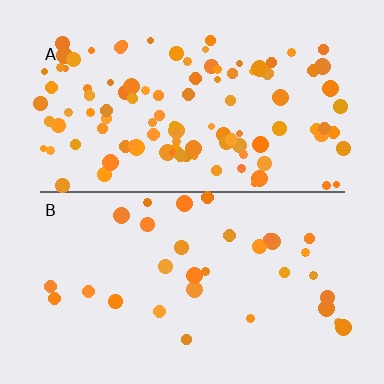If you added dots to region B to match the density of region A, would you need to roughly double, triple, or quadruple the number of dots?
Approximately triple.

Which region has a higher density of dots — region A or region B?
A (the top).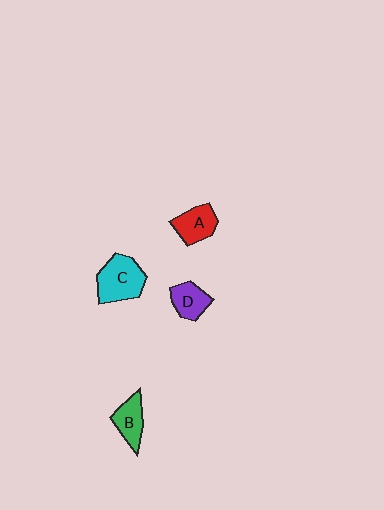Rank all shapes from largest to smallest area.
From largest to smallest: C (cyan), A (red), B (green), D (purple).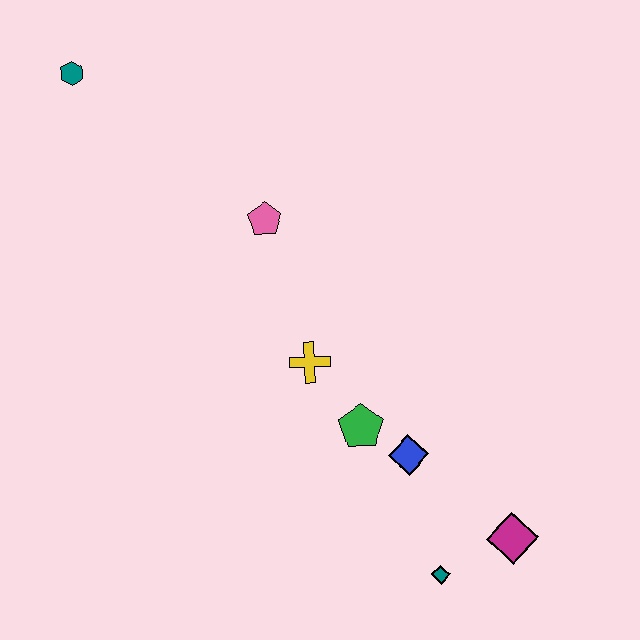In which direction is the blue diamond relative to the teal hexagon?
The blue diamond is below the teal hexagon.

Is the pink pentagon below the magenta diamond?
No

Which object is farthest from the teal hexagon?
The magenta diamond is farthest from the teal hexagon.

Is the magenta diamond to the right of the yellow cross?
Yes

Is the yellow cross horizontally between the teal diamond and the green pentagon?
No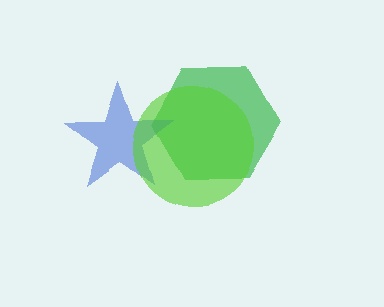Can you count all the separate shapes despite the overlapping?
Yes, there are 3 separate shapes.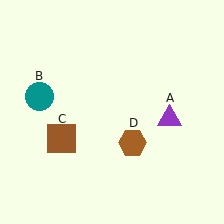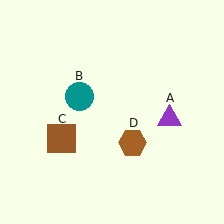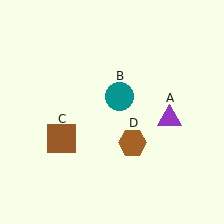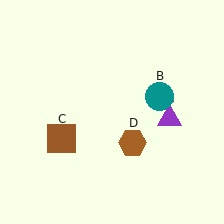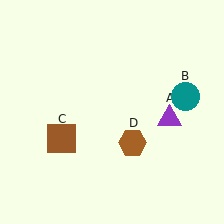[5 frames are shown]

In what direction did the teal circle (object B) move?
The teal circle (object B) moved right.